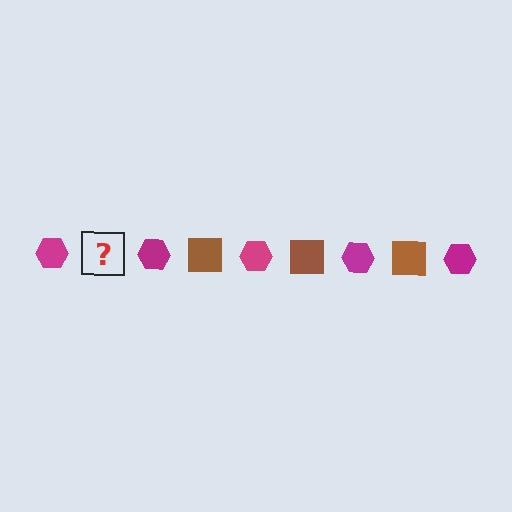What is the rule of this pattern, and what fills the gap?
The rule is that the pattern alternates between magenta hexagon and brown square. The gap should be filled with a brown square.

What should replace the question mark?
The question mark should be replaced with a brown square.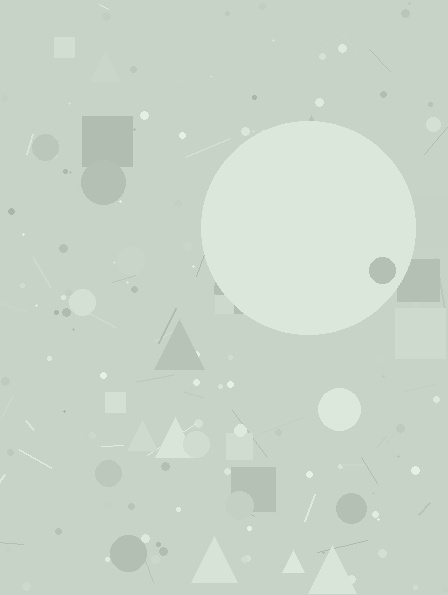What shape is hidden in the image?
A circle is hidden in the image.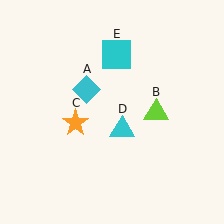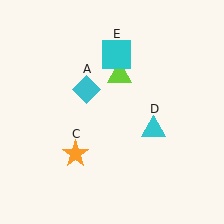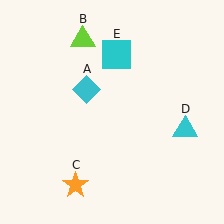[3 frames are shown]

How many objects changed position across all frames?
3 objects changed position: lime triangle (object B), orange star (object C), cyan triangle (object D).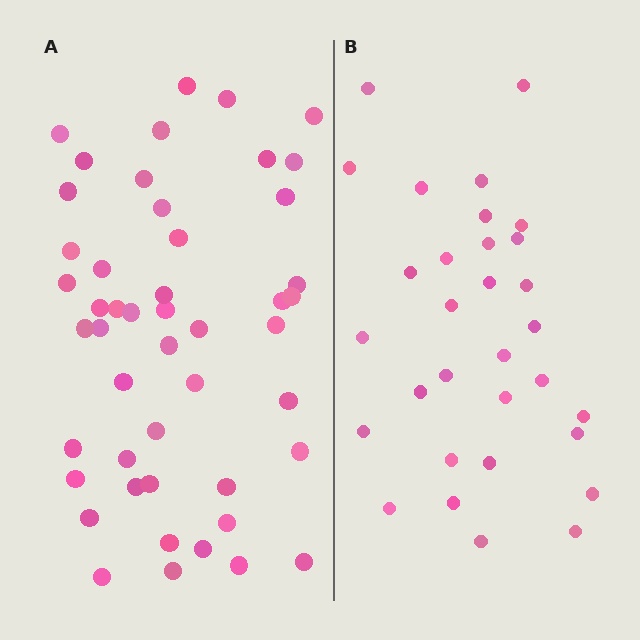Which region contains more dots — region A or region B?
Region A (the left region) has more dots.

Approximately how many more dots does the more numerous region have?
Region A has approximately 15 more dots than region B.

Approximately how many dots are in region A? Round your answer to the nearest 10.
About 50 dots. (The exact count is 48, which rounds to 50.)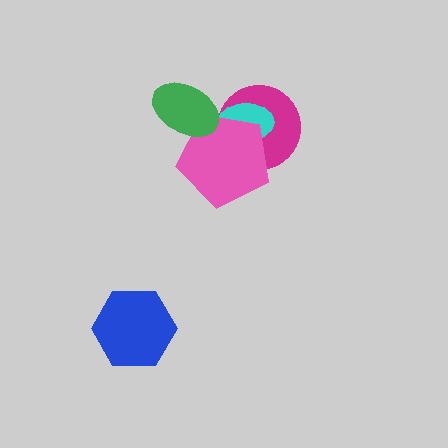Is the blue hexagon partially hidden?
No, no other shape covers it.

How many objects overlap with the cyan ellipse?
2 objects overlap with the cyan ellipse.